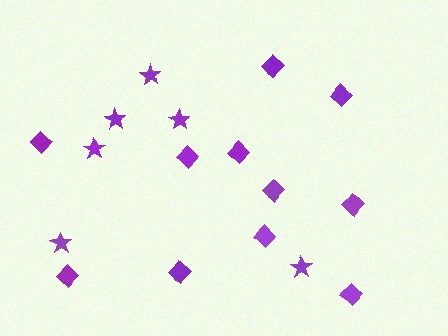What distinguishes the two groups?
There are 2 groups: one group of diamonds (11) and one group of stars (6).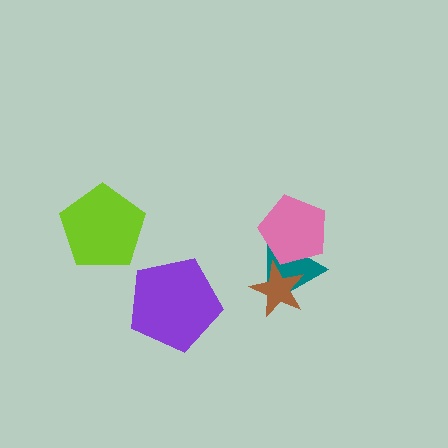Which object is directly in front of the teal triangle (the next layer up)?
The brown star is directly in front of the teal triangle.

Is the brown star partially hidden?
No, no other shape covers it.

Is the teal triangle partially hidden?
Yes, it is partially covered by another shape.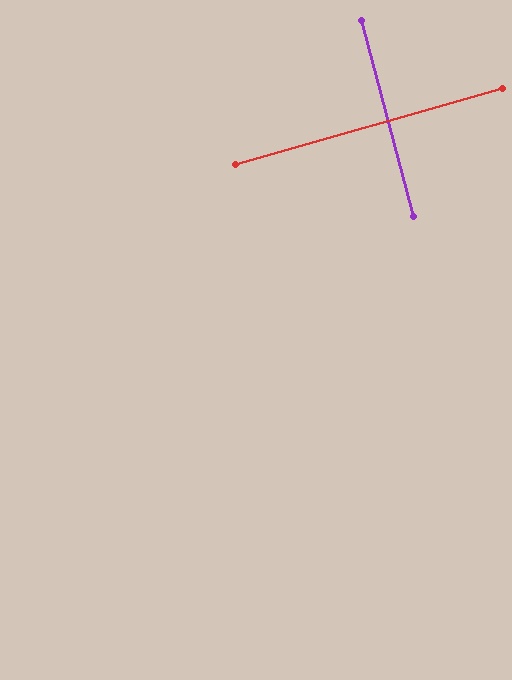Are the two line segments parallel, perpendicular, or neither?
Perpendicular — they meet at approximately 89°.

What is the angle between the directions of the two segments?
Approximately 89 degrees.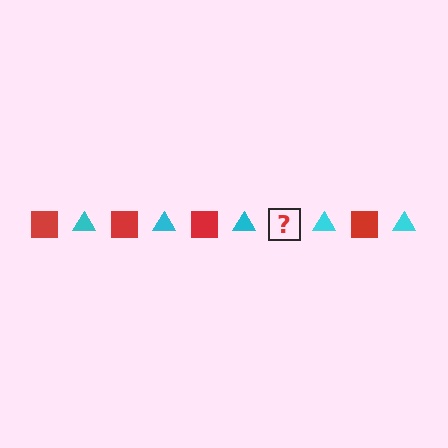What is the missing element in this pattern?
The missing element is a red square.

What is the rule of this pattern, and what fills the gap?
The rule is that the pattern alternates between red square and cyan triangle. The gap should be filled with a red square.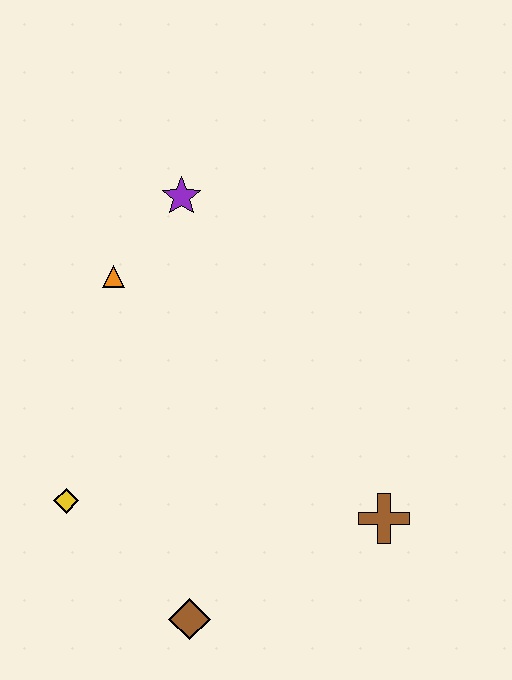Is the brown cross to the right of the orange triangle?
Yes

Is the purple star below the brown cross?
No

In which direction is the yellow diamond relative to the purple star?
The yellow diamond is below the purple star.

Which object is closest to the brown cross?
The brown diamond is closest to the brown cross.